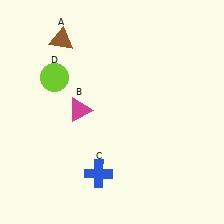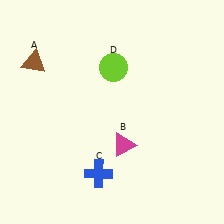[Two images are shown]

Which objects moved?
The objects that moved are: the brown triangle (A), the magenta triangle (B), the lime circle (D).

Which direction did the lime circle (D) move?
The lime circle (D) moved right.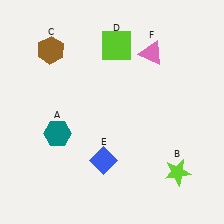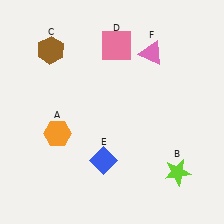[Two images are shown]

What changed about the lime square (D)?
In Image 1, D is lime. In Image 2, it changed to pink.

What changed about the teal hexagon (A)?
In Image 1, A is teal. In Image 2, it changed to orange.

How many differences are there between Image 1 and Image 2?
There are 2 differences between the two images.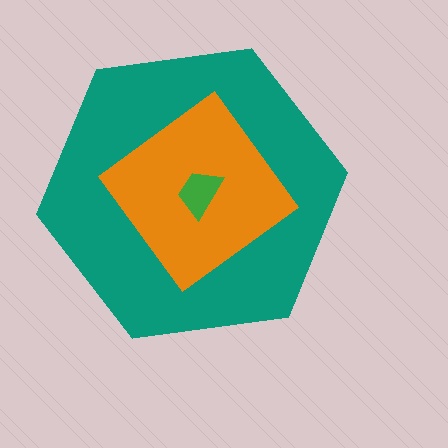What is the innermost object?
The green trapezoid.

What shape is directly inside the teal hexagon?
The orange diamond.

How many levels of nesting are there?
3.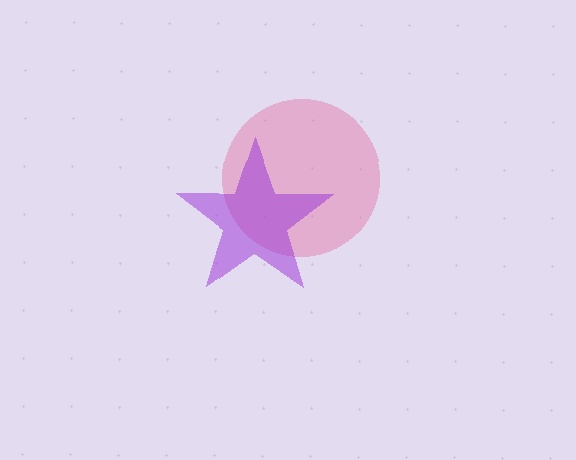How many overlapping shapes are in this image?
There are 2 overlapping shapes in the image.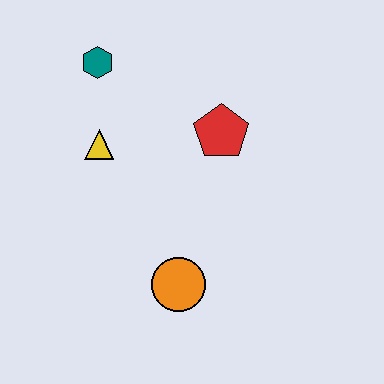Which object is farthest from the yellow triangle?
The orange circle is farthest from the yellow triangle.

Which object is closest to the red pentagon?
The yellow triangle is closest to the red pentagon.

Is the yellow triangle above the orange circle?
Yes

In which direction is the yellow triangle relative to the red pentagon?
The yellow triangle is to the left of the red pentagon.